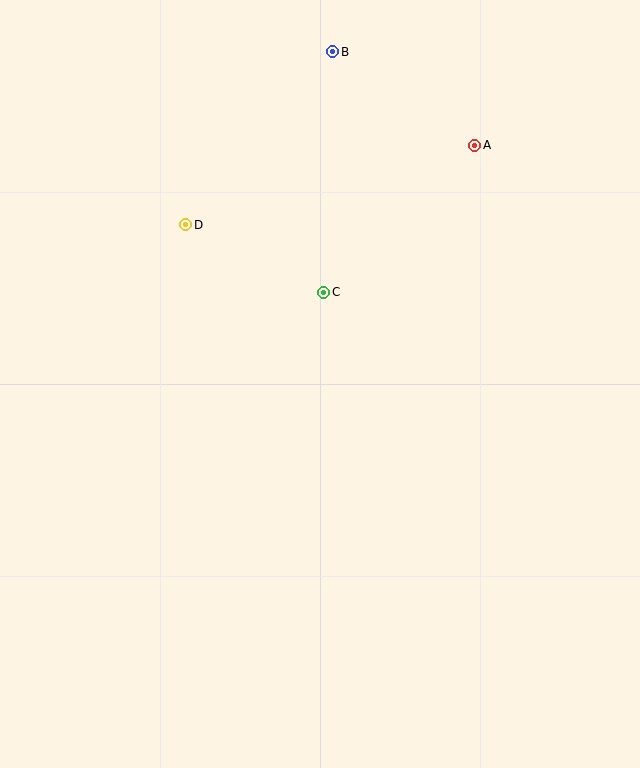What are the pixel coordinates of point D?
Point D is at (186, 225).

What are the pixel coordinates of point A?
Point A is at (475, 145).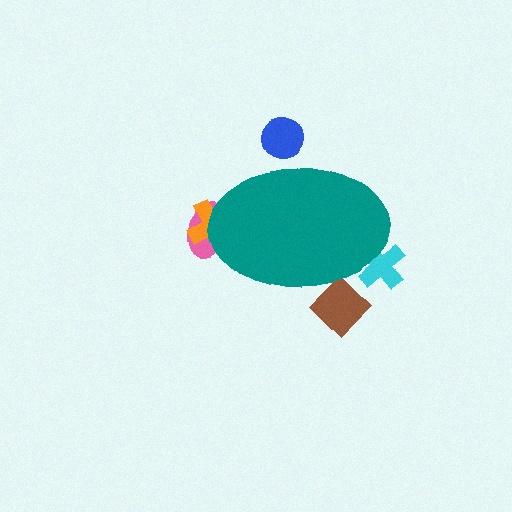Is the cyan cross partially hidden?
Yes, the cyan cross is partially hidden behind the teal ellipse.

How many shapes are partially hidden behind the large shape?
5 shapes are partially hidden.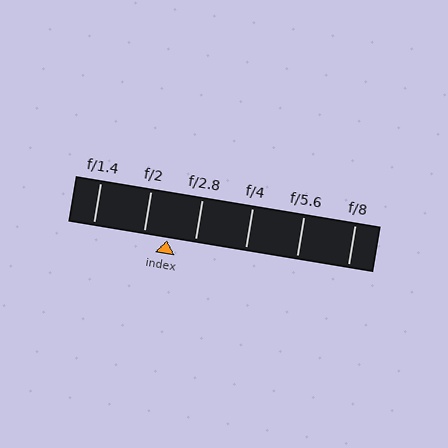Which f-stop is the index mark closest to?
The index mark is closest to f/2.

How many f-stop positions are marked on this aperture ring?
There are 6 f-stop positions marked.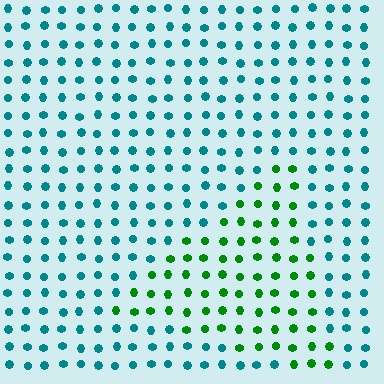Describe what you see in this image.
The image is filled with small teal elements in a uniform arrangement. A triangle-shaped region is visible where the elements are tinted to a slightly different hue, forming a subtle color boundary.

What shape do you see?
I see a triangle.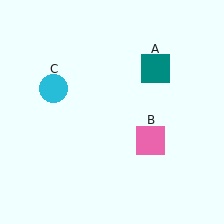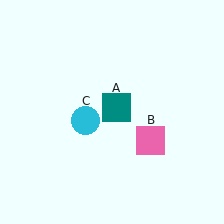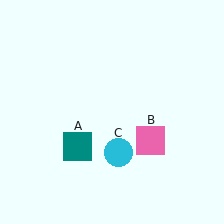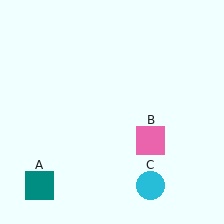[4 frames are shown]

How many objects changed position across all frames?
2 objects changed position: teal square (object A), cyan circle (object C).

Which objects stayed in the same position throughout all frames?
Pink square (object B) remained stationary.